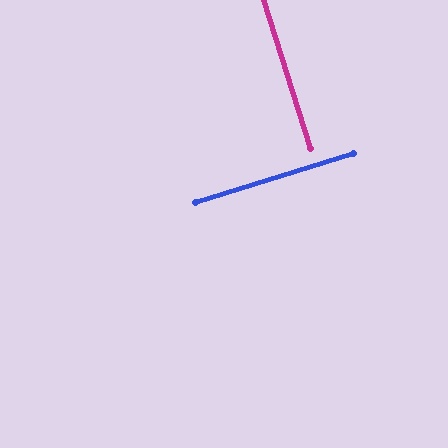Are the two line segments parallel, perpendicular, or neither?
Perpendicular — they meet at approximately 90°.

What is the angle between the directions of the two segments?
Approximately 90 degrees.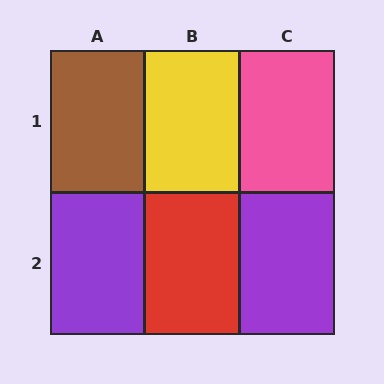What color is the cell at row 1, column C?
Pink.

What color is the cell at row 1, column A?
Brown.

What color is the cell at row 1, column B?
Yellow.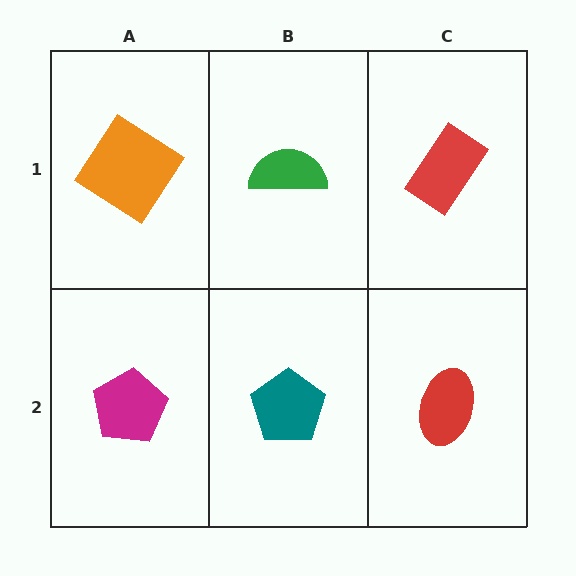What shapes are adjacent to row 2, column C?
A red rectangle (row 1, column C), a teal pentagon (row 2, column B).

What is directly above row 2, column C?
A red rectangle.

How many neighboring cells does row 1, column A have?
2.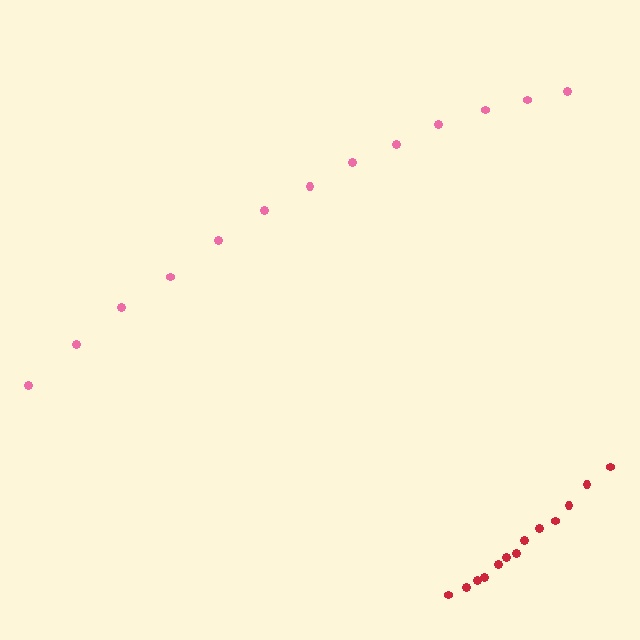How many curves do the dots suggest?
There are 2 distinct paths.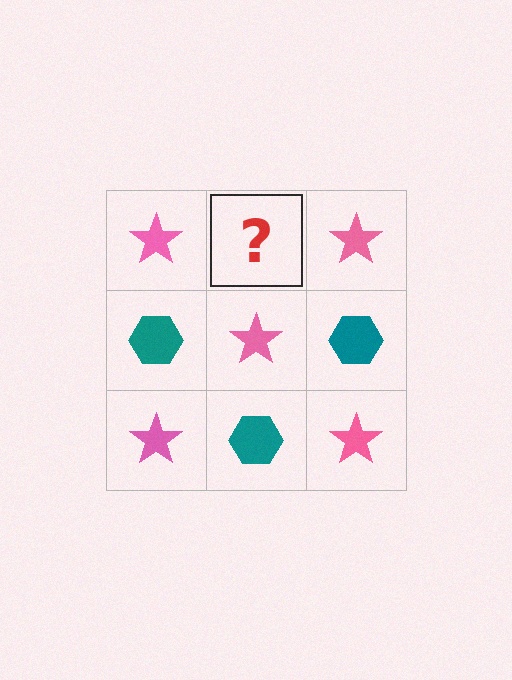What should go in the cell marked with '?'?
The missing cell should contain a teal hexagon.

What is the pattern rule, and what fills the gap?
The rule is that it alternates pink star and teal hexagon in a checkerboard pattern. The gap should be filled with a teal hexagon.